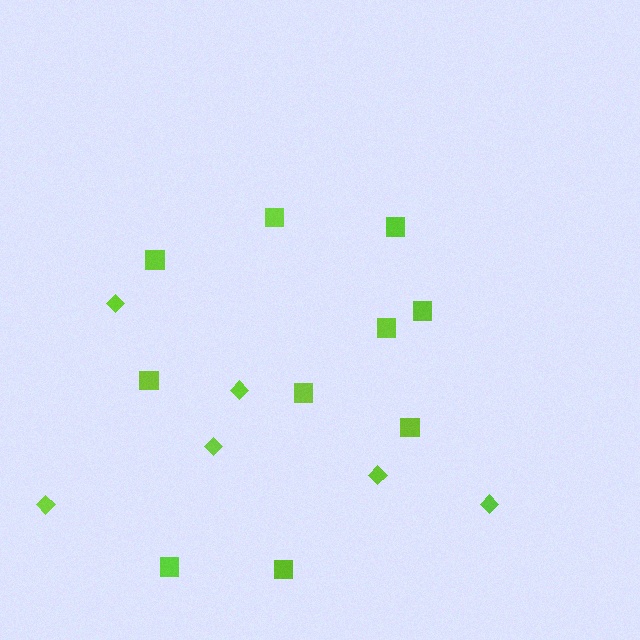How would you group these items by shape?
There are 2 groups: one group of diamonds (6) and one group of squares (10).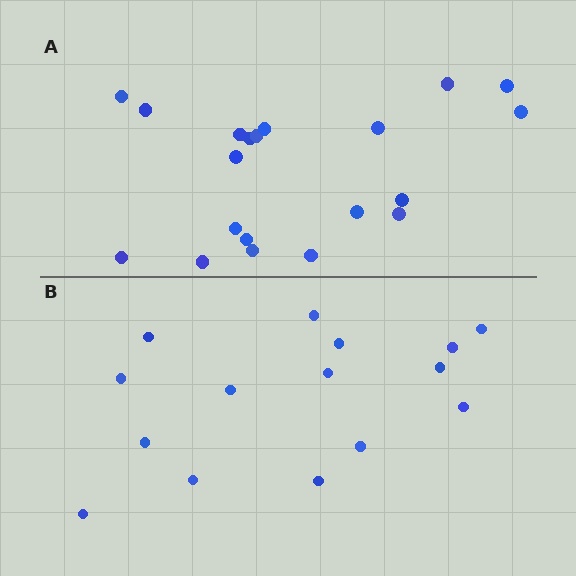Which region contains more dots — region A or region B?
Region A (the top region) has more dots.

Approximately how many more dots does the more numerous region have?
Region A has about 5 more dots than region B.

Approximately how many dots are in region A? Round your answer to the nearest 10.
About 20 dots.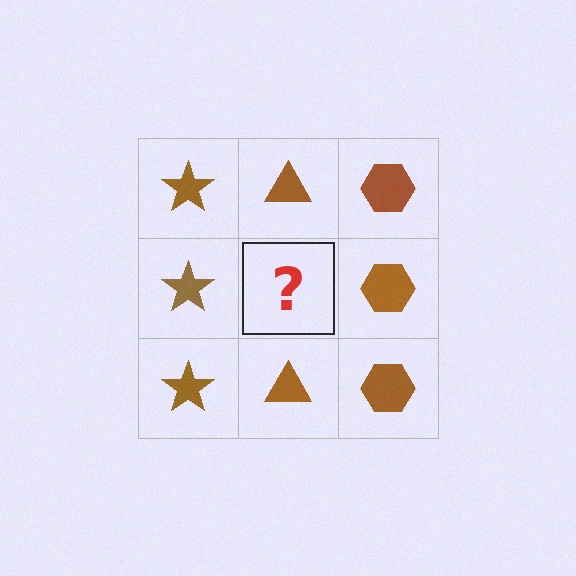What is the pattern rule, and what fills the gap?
The rule is that each column has a consistent shape. The gap should be filled with a brown triangle.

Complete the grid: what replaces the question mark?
The question mark should be replaced with a brown triangle.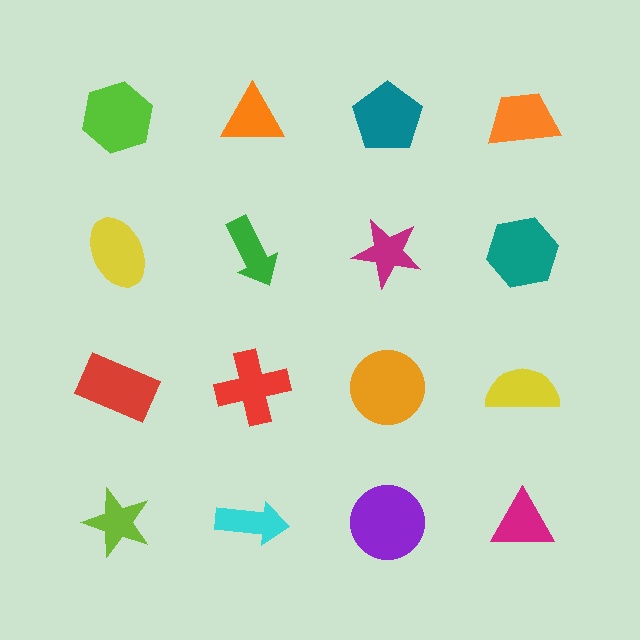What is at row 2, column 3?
A magenta star.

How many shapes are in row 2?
4 shapes.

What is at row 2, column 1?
A yellow ellipse.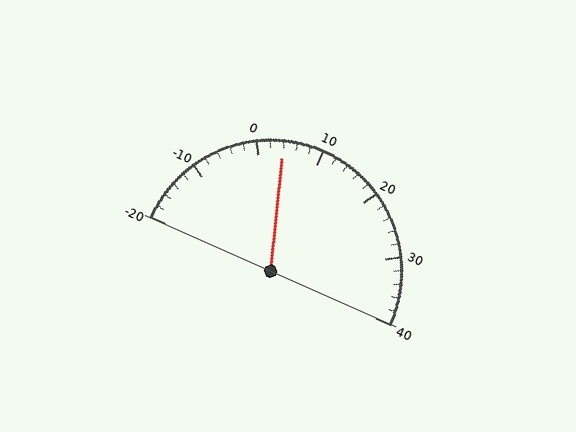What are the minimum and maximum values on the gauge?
The gauge ranges from -20 to 40.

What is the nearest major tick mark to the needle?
The nearest major tick mark is 0.